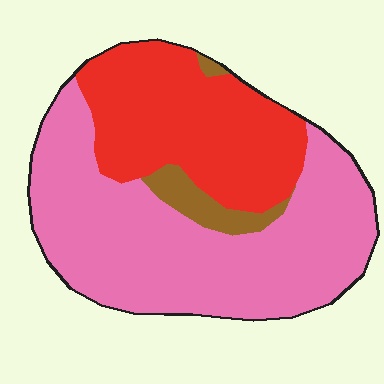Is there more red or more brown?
Red.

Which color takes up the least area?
Brown, at roughly 5%.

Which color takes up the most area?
Pink, at roughly 60%.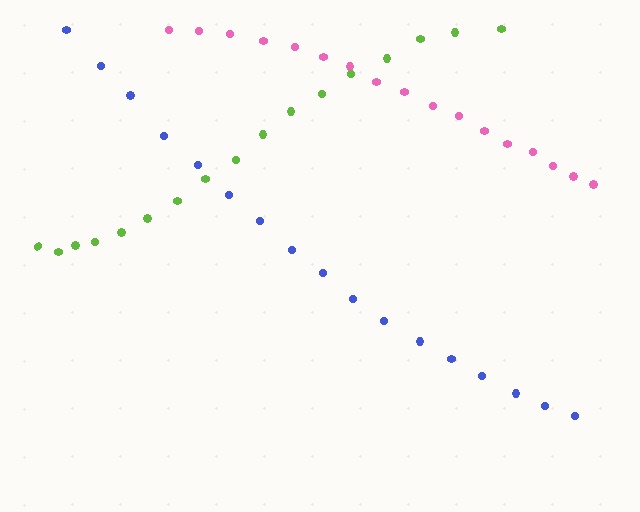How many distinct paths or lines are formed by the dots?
There are 3 distinct paths.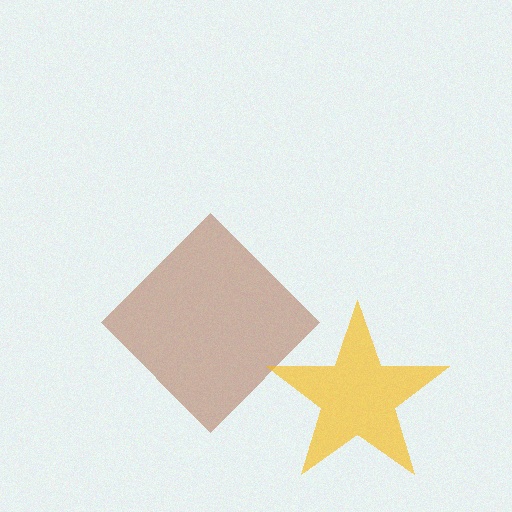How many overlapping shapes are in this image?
There are 2 overlapping shapes in the image.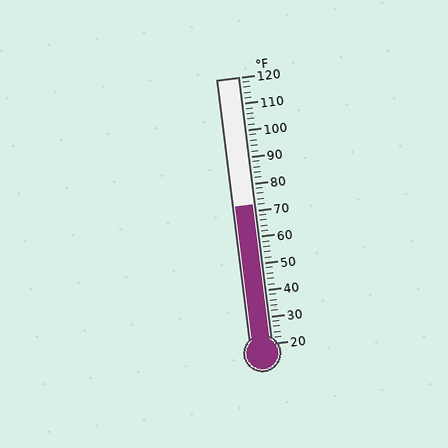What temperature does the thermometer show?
The thermometer shows approximately 72°F.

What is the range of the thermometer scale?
The thermometer scale ranges from 20°F to 120°F.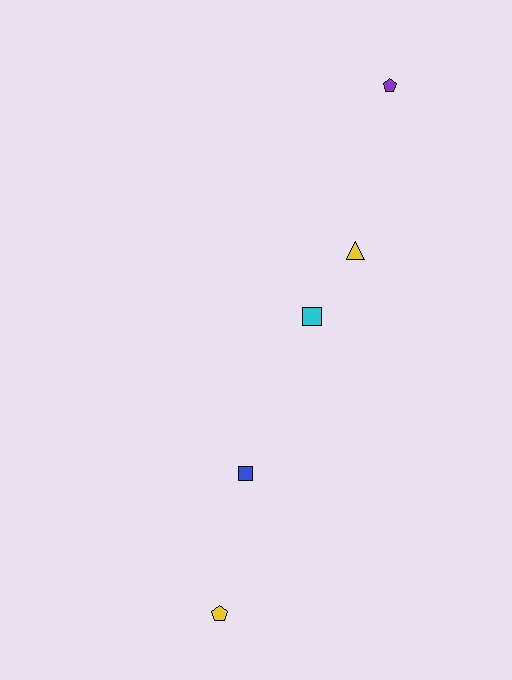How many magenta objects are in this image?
There are no magenta objects.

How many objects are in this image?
There are 5 objects.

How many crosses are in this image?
There are no crosses.